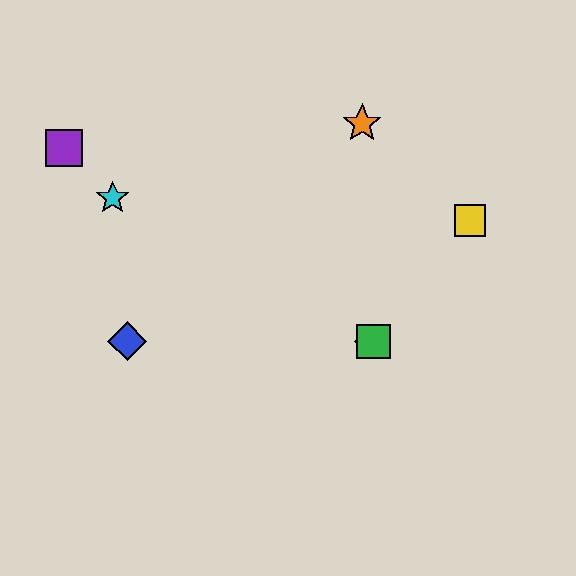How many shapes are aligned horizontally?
3 shapes (the red diamond, the blue diamond, the green square) are aligned horizontally.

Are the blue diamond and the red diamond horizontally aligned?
Yes, both are at y≈341.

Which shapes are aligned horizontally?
The red diamond, the blue diamond, the green square are aligned horizontally.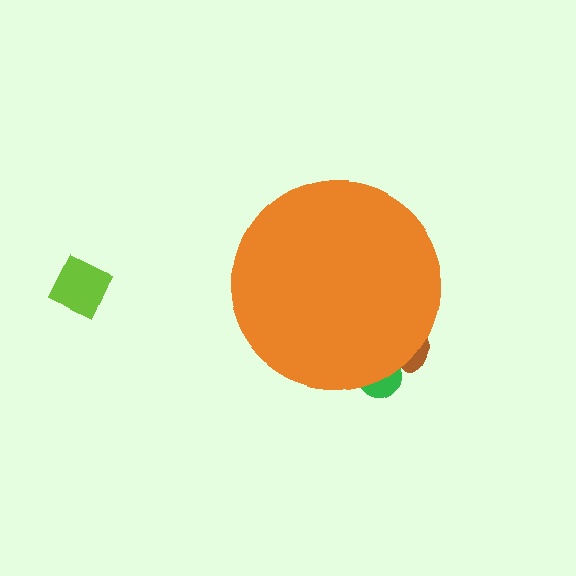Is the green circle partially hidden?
Yes, the green circle is partially hidden behind the orange circle.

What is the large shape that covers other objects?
An orange circle.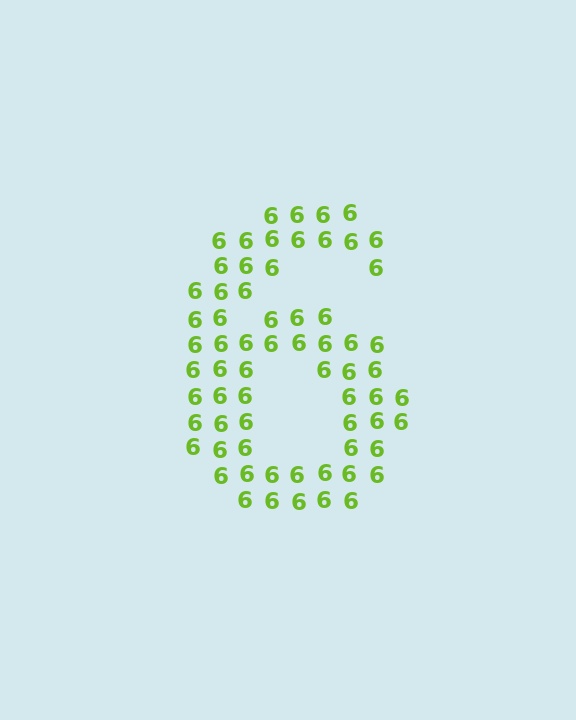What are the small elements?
The small elements are digit 6's.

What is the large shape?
The large shape is the digit 6.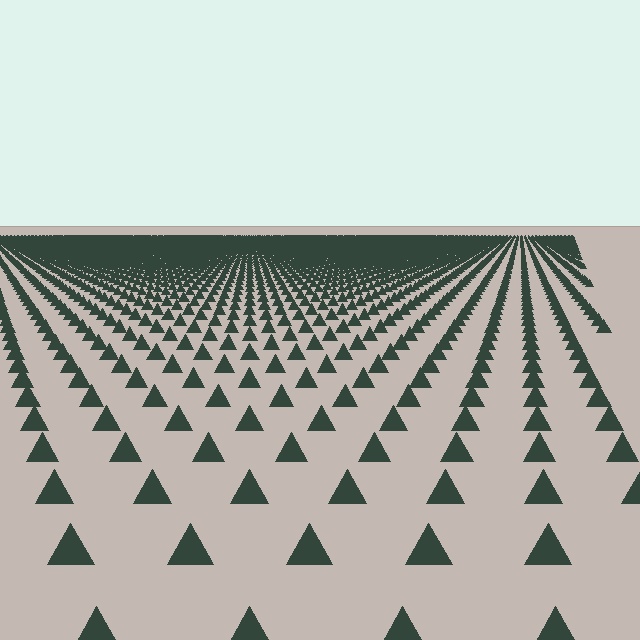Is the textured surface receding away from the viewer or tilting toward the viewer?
The surface is receding away from the viewer. Texture elements get smaller and denser toward the top.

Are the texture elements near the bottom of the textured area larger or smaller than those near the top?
Larger. Near the bottom, elements are closer to the viewer and appear at a bigger on-screen size.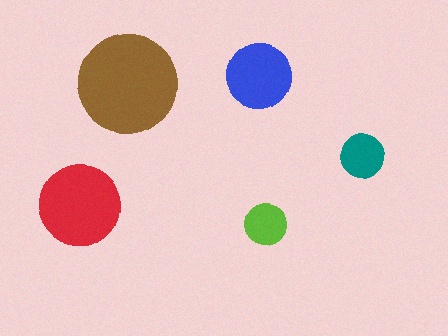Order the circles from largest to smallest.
the brown one, the red one, the blue one, the teal one, the lime one.